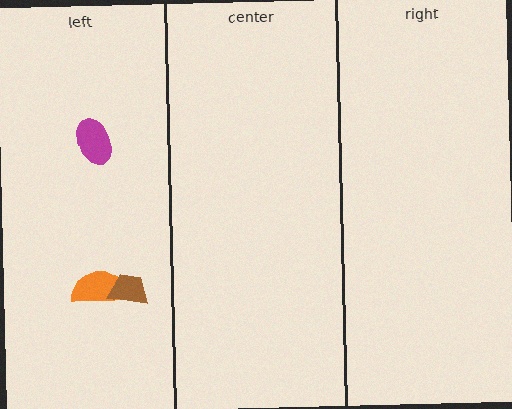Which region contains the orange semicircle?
The left region.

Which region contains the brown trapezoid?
The left region.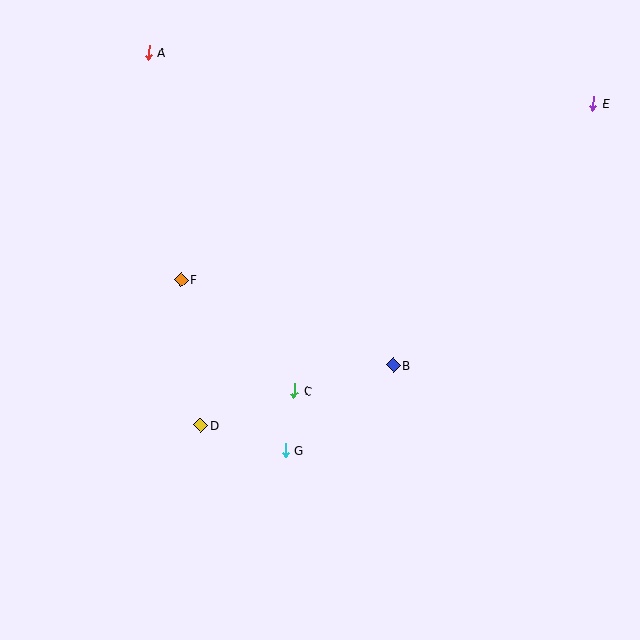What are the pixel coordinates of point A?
Point A is at (149, 52).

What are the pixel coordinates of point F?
Point F is at (181, 280).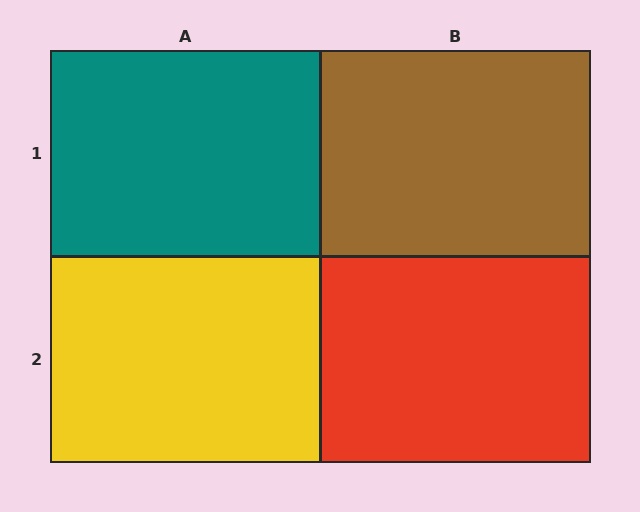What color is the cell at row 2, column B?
Red.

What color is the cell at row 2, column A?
Yellow.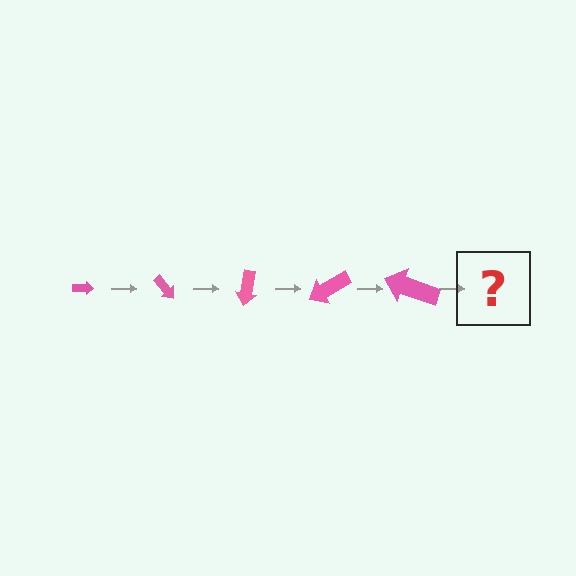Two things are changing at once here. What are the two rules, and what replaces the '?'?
The two rules are that the arrow grows larger each step and it rotates 50 degrees each step. The '?' should be an arrow, larger than the previous one and rotated 250 degrees from the start.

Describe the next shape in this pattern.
It should be an arrow, larger than the previous one and rotated 250 degrees from the start.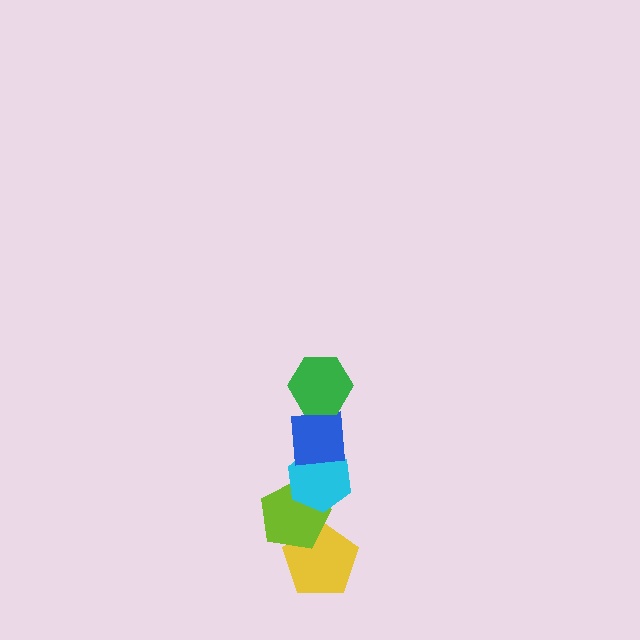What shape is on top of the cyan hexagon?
The blue square is on top of the cyan hexagon.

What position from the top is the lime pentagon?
The lime pentagon is 4th from the top.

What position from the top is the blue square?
The blue square is 2nd from the top.